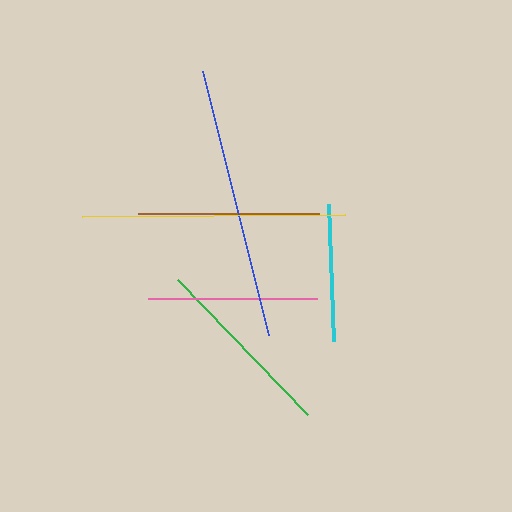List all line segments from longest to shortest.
From longest to shortest: blue, yellow, green, brown, pink, cyan.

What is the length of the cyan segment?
The cyan segment is approximately 137 pixels long.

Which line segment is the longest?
The blue line is the longest at approximately 272 pixels.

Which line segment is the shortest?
The cyan line is the shortest at approximately 137 pixels.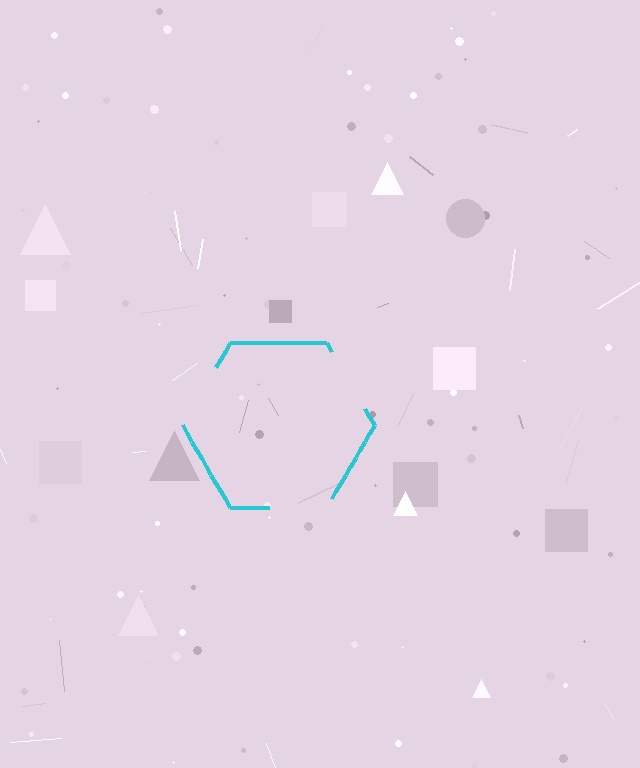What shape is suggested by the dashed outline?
The dashed outline suggests a hexagon.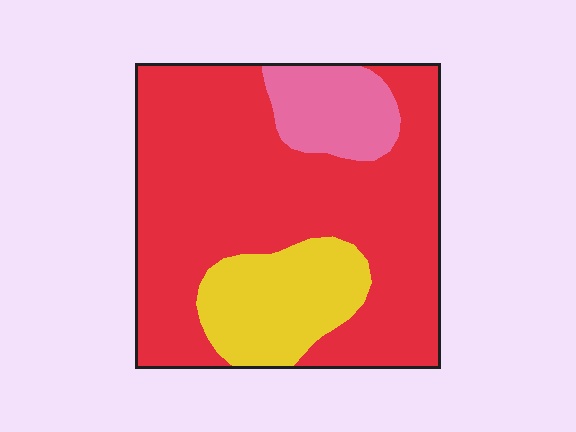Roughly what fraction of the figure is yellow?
Yellow takes up about one sixth (1/6) of the figure.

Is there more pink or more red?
Red.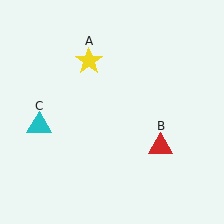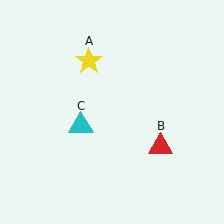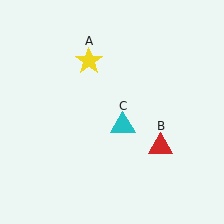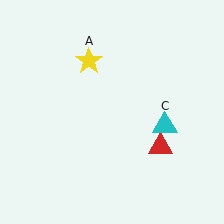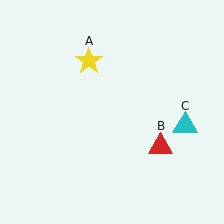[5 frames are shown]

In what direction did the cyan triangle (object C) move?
The cyan triangle (object C) moved right.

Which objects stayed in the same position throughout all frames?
Yellow star (object A) and red triangle (object B) remained stationary.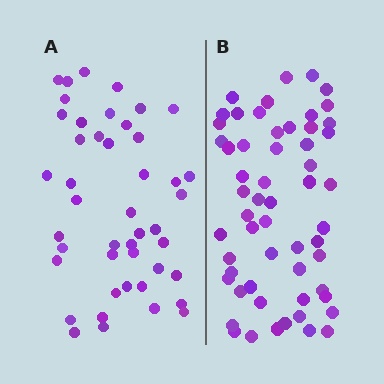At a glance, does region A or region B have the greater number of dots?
Region B (the right region) has more dots.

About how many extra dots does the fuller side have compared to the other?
Region B has roughly 12 or so more dots than region A.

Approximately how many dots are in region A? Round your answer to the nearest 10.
About 40 dots. (The exact count is 45, which rounds to 40.)